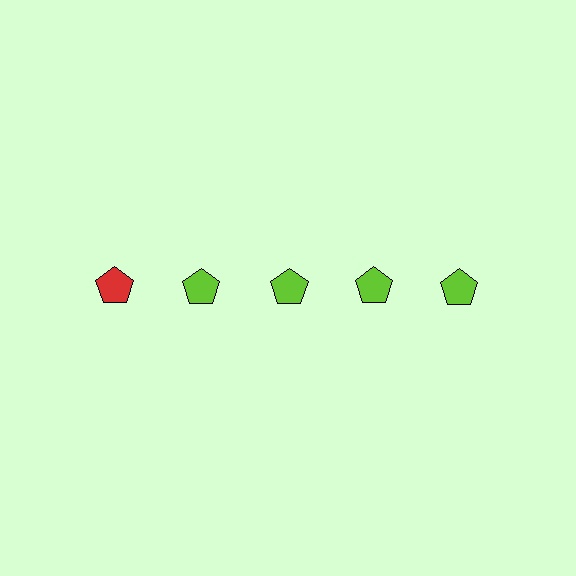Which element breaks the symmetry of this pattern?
The red pentagon in the top row, leftmost column breaks the symmetry. All other shapes are lime pentagons.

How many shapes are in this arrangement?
There are 5 shapes arranged in a grid pattern.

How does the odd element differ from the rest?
It has a different color: red instead of lime.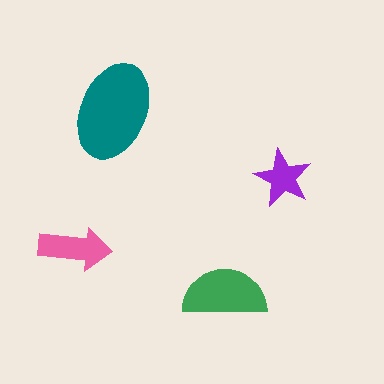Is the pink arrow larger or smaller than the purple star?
Larger.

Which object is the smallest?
The purple star.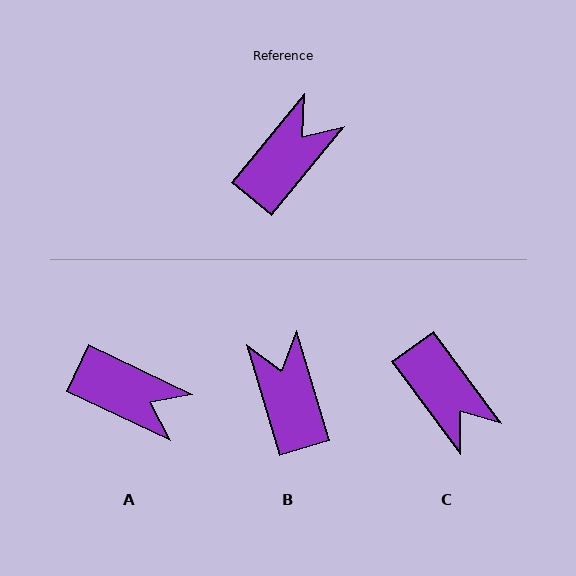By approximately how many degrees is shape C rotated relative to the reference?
Approximately 104 degrees clockwise.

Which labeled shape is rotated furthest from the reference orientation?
C, about 104 degrees away.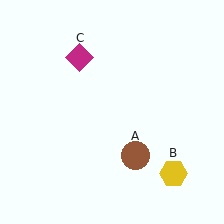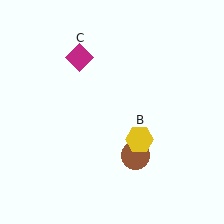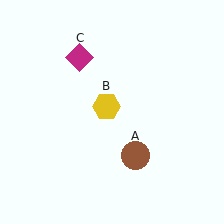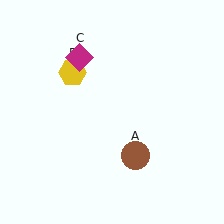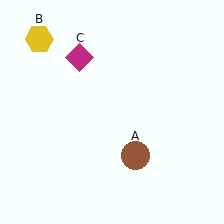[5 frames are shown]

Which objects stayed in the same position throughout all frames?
Brown circle (object A) and magenta diamond (object C) remained stationary.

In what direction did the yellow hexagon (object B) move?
The yellow hexagon (object B) moved up and to the left.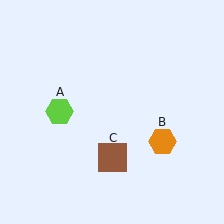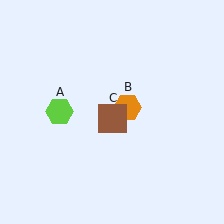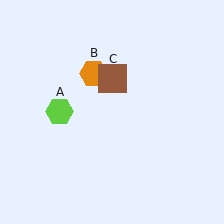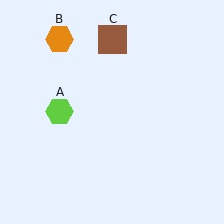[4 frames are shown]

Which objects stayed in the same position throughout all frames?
Lime hexagon (object A) remained stationary.